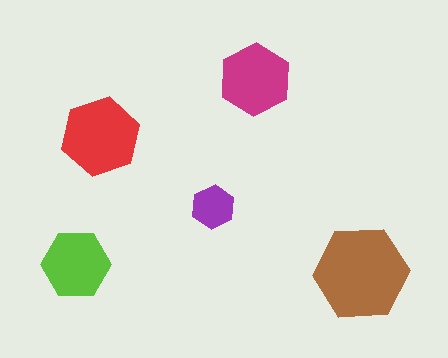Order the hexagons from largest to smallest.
the brown one, the red one, the magenta one, the lime one, the purple one.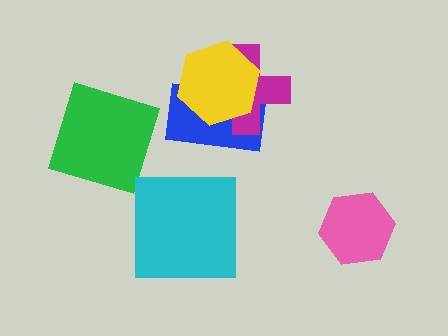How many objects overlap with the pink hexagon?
0 objects overlap with the pink hexagon.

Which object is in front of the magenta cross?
The yellow hexagon is in front of the magenta cross.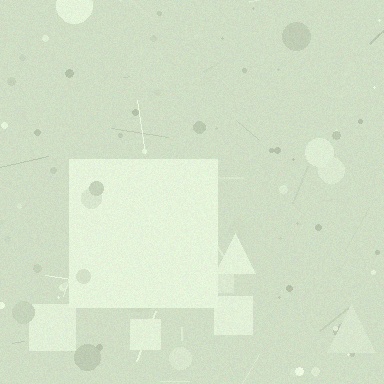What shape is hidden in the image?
A square is hidden in the image.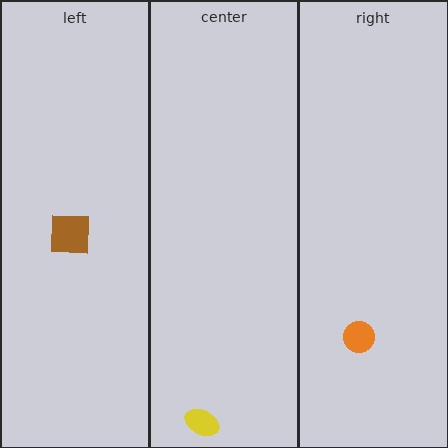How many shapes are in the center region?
1.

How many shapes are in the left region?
1.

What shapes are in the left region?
The brown square.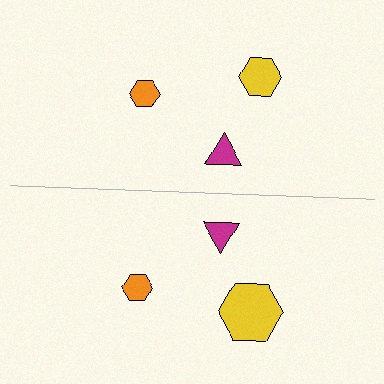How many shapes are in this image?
There are 6 shapes in this image.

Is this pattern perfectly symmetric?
No, the pattern is not perfectly symmetric. The yellow hexagon on the bottom side has a different size than its mirror counterpart.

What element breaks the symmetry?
The yellow hexagon on the bottom side has a different size than its mirror counterpart.